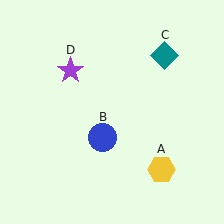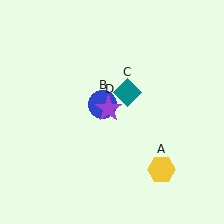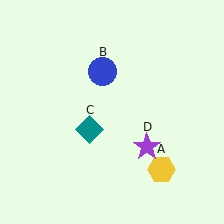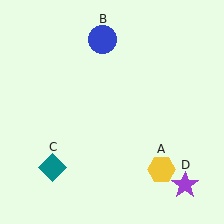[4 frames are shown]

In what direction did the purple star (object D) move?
The purple star (object D) moved down and to the right.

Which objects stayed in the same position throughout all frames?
Yellow hexagon (object A) remained stationary.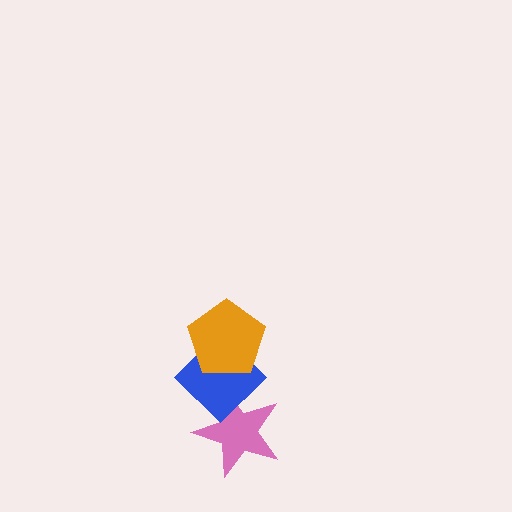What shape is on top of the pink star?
The blue diamond is on top of the pink star.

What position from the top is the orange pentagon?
The orange pentagon is 1st from the top.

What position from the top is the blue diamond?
The blue diamond is 2nd from the top.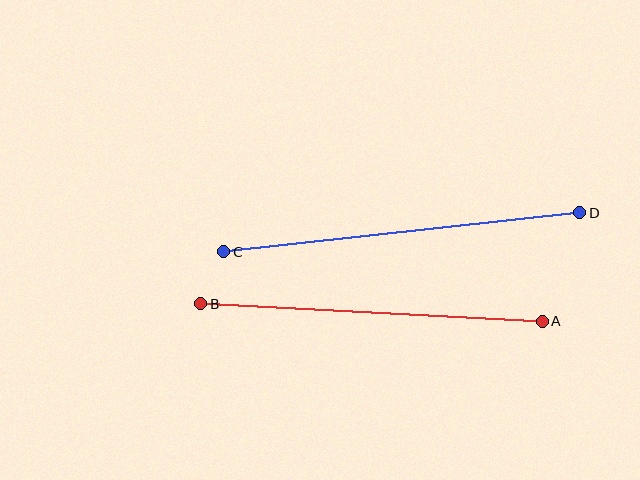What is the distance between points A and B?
The distance is approximately 342 pixels.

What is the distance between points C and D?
The distance is approximately 358 pixels.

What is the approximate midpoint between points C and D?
The midpoint is at approximately (402, 232) pixels.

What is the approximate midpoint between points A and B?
The midpoint is at approximately (371, 312) pixels.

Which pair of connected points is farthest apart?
Points C and D are farthest apart.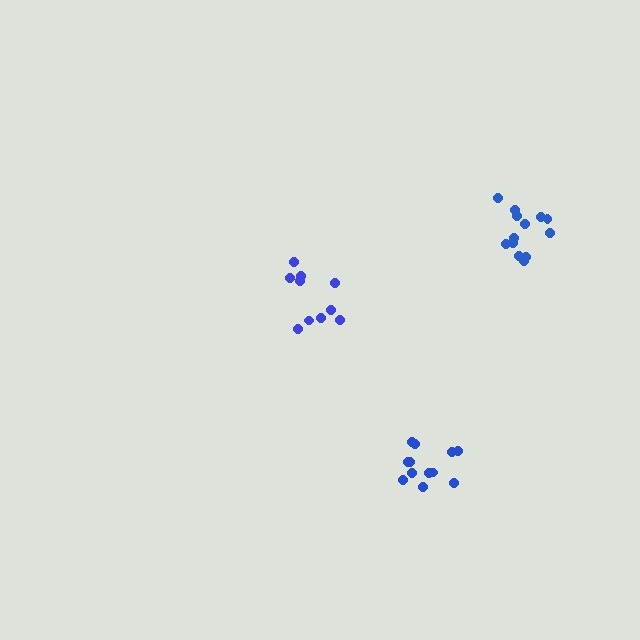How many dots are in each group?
Group 1: 10 dots, Group 2: 13 dots, Group 3: 12 dots (35 total).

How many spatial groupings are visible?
There are 3 spatial groupings.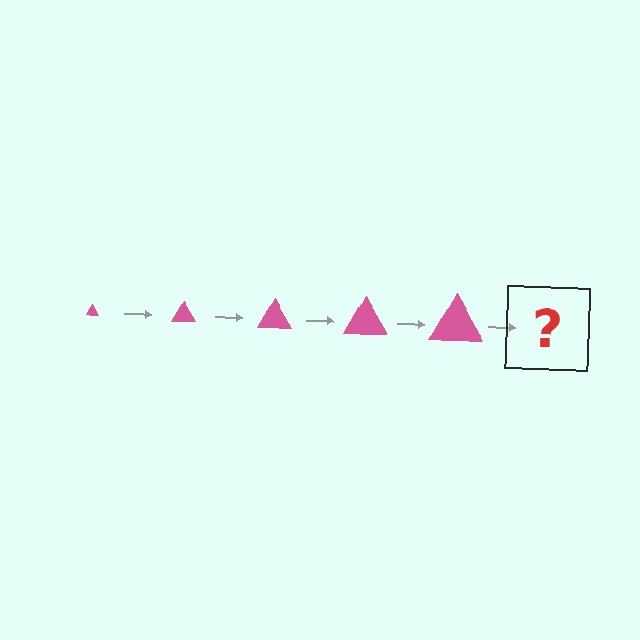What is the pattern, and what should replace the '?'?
The pattern is that the triangle gets progressively larger each step. The '?' should be a pink triangle, larger than the previous one.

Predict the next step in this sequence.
The next step is a pink triangle, larger than the previous one.